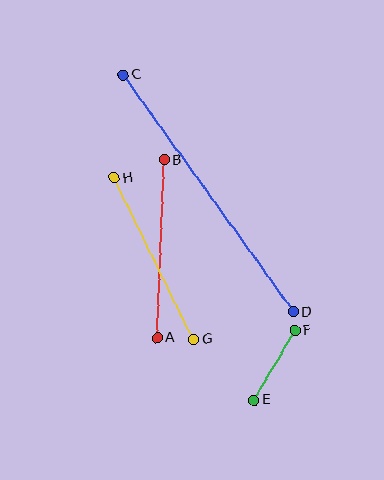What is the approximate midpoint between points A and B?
The midpoint is at approximately (161, 249) pixels.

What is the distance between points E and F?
The distance is approximately 81 pixels.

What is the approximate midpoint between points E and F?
The midpoint is at approximately (274, 365) pixels.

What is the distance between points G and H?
The distance is approximately 180 pixels.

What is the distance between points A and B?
The distance is approximately 178 pixels.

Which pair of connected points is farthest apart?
Points C and D are farthest apart.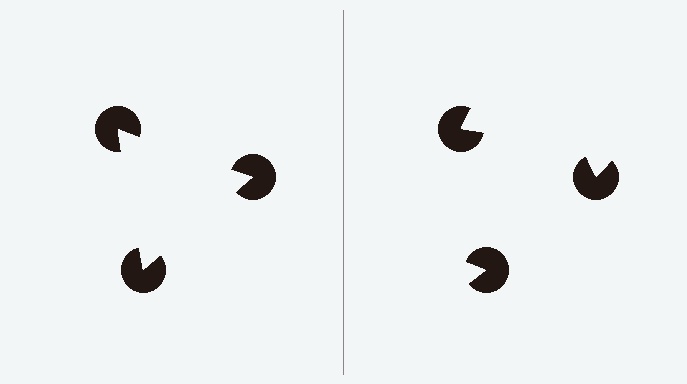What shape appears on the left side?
An illusory triangle.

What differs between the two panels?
The pac-man discs are positioned identically on both sides; only the wedge orientations differ. On the left they align to a triangle; on the right they are misaligned.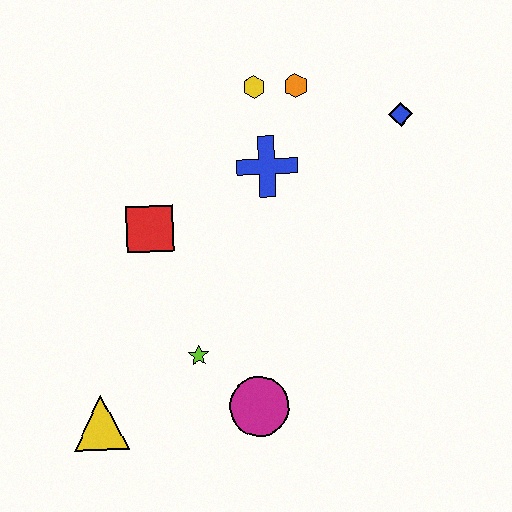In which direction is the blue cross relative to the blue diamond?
The blue cross is to the left of the blue diamond.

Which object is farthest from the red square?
The blue diamond is farthest from the red square.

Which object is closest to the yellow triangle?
The lime star is closest to the yellow triangle.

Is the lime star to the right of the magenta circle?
No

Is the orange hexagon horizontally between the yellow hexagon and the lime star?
No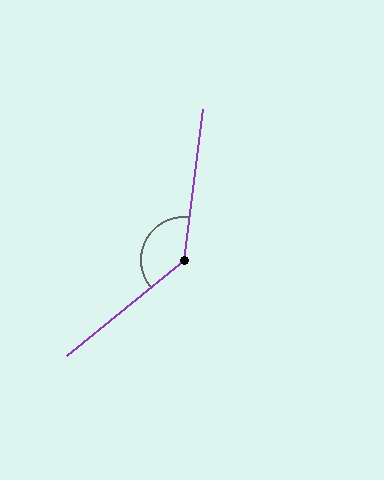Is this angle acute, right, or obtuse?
It is obtuse.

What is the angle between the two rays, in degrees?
Approximately 137 degrees.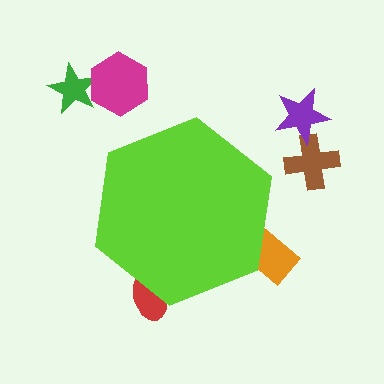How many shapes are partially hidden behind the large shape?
2 shapes are partially hidden.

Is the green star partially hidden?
No, the green star is fully visible.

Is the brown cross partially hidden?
No, the brown cross is fully visible.